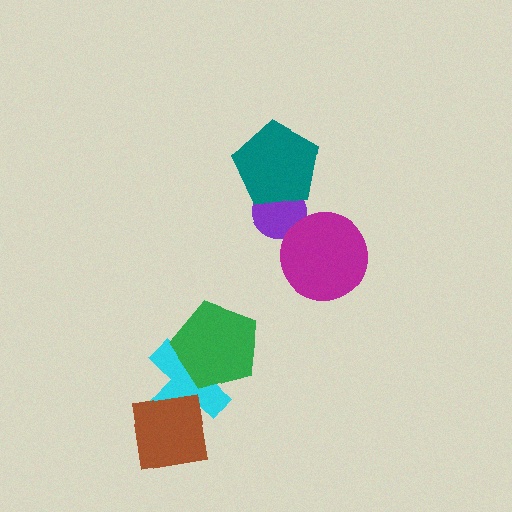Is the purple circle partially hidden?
Yes, it is partially covered by another shape.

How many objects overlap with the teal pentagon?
1 object overlaps with the teal pentagon.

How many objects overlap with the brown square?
1 object overlaps with the brown square.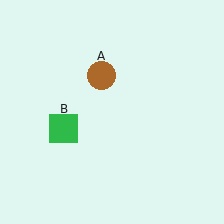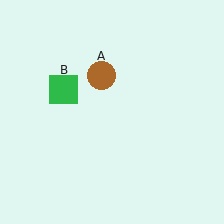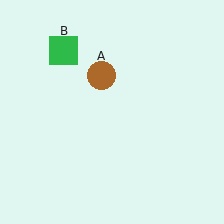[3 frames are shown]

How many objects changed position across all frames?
1 object changed position: green square (object B).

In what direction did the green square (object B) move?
The green square (object B) moved up.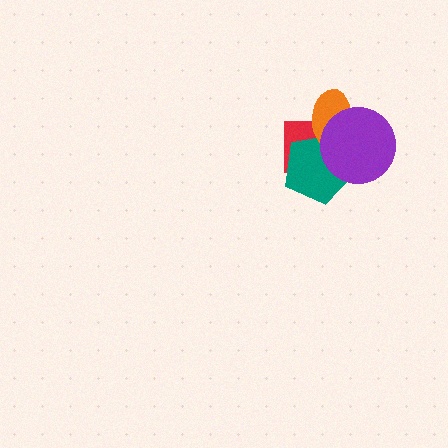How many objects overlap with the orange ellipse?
3 objects overlap with the orange ellipse.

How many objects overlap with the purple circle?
3 objects overlap with the purple circle.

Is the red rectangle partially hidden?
Yes, it is partially covered by another shape.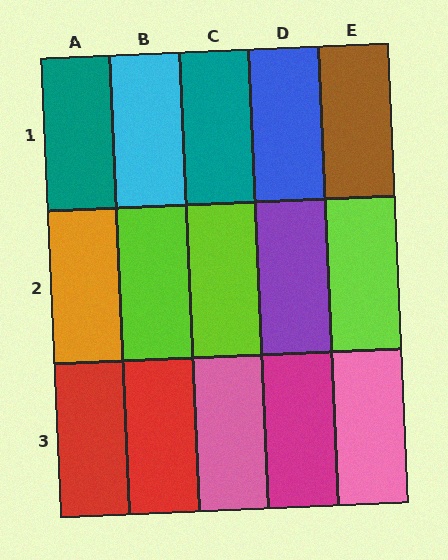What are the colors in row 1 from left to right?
Teal, cyan, teal, blue, brown.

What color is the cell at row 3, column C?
Pink.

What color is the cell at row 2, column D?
Purple.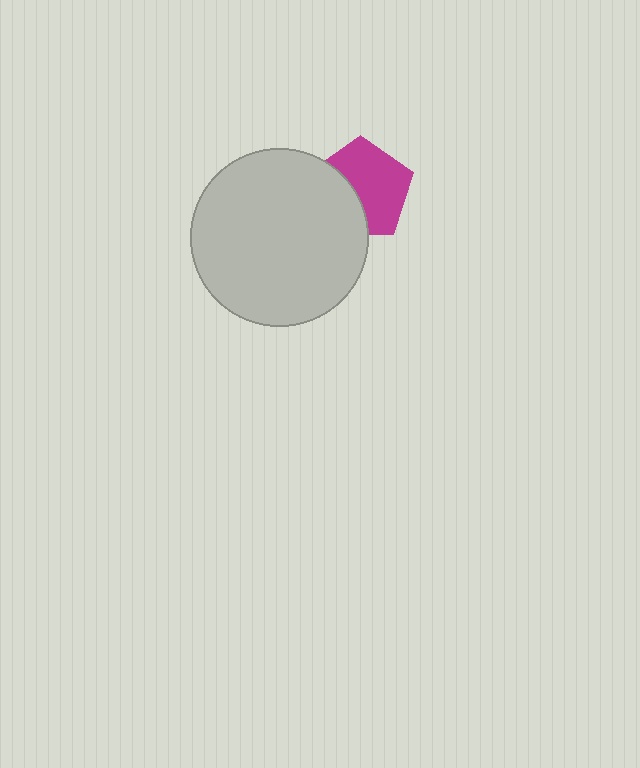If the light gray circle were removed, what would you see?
You would see the complete magenta pentagon.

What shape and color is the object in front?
The object in front is a light gray circle.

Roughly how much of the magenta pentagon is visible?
About half of it is visible (roughly 61%).